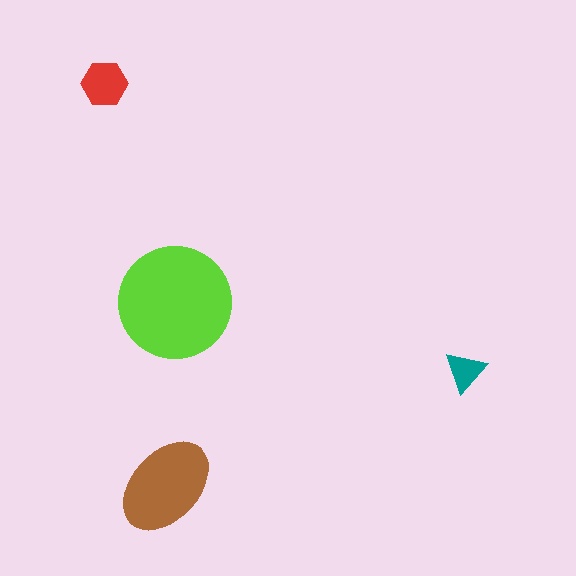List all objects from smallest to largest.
The teal triangle, the red hexagon, the brown ellipse, the lime circle.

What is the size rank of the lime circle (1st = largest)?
1st.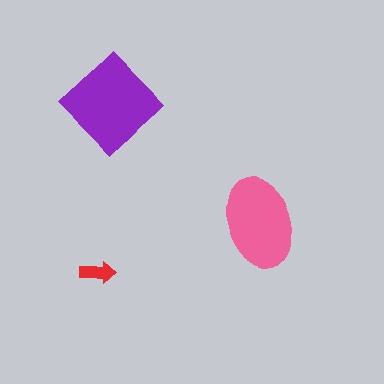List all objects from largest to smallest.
The purple diamond, the pink ellipse, the red arrow.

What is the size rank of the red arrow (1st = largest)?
3rd.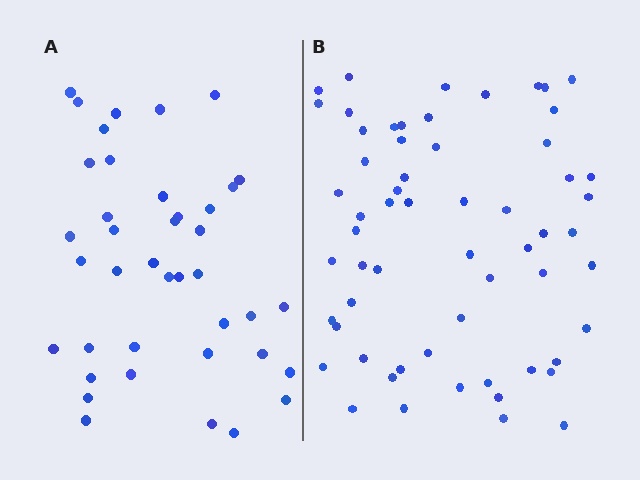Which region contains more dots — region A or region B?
Region B (the right region) has more dots.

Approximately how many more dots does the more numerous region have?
Region B has approximately 20 more dots than region A.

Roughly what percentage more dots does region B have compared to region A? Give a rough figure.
About 50% more.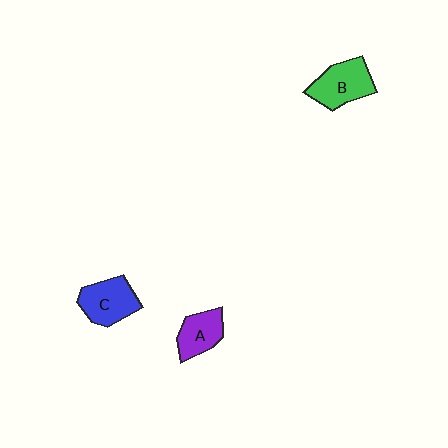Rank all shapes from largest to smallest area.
From largest to smallest: B (green), C (blue), A (purple).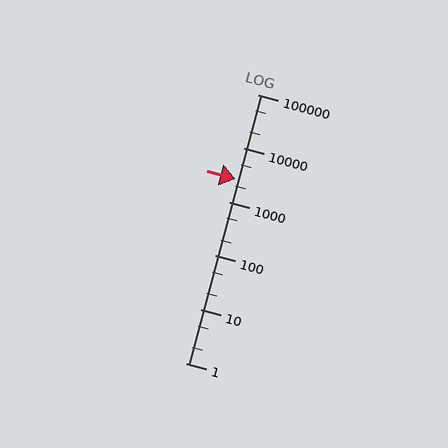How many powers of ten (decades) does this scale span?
The scale spans 5 decades, from 1 to 100000.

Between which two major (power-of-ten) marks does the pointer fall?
The pointer is between 1000 and 10000.